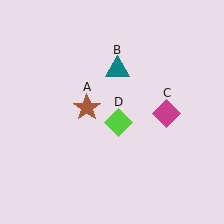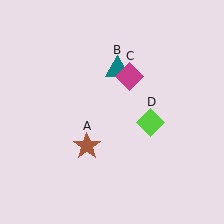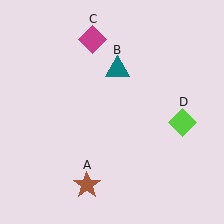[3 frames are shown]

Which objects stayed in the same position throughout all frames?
Teal triangle (object B) remained stationary.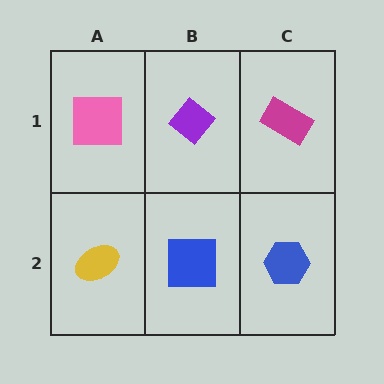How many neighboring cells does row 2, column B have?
3.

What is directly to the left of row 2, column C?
A blue square.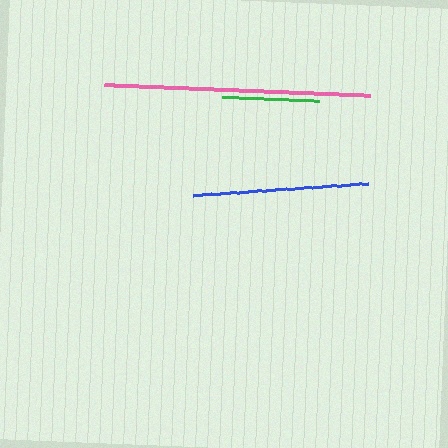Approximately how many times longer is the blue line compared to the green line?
The blue line is approximately 1.8 times the length of the green line.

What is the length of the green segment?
The green segment is approximately 97 pixels long.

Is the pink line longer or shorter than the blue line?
The pink line is longer than the blue line.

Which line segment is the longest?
The pink line is the longest at approximately 267 pixels.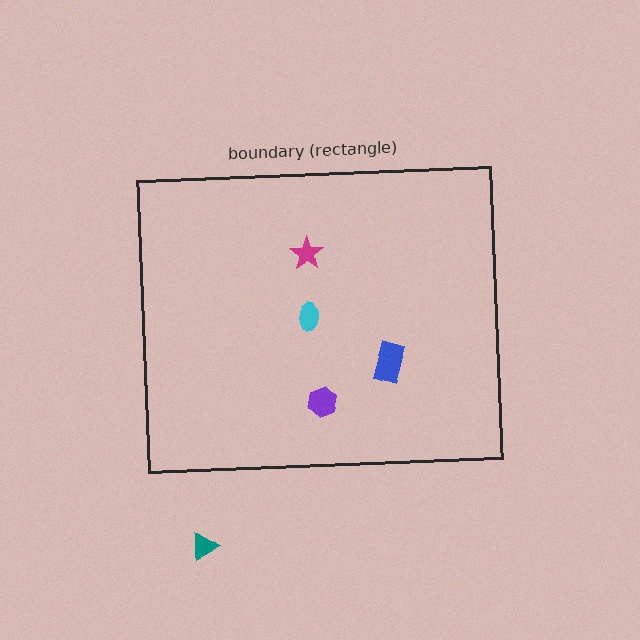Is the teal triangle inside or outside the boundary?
Outside.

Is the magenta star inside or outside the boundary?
Inside.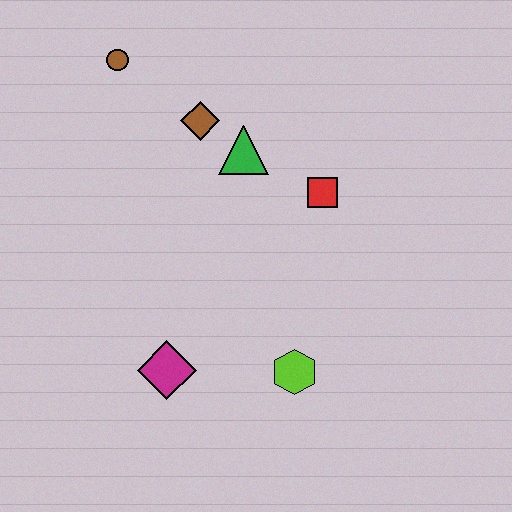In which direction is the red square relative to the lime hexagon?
The red square is above the lime hexagon.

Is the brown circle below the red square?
No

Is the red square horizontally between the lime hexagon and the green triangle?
No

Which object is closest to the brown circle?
The brown diamond is closest to the brown circle.